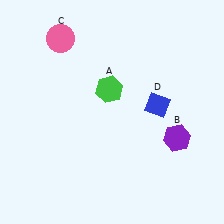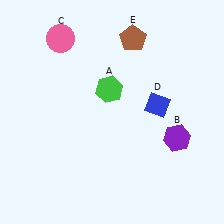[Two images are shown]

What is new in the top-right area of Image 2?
A brown pentagon (E) was added in the top-right area of Image 2.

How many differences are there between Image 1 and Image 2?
There is 1 difference between the two images.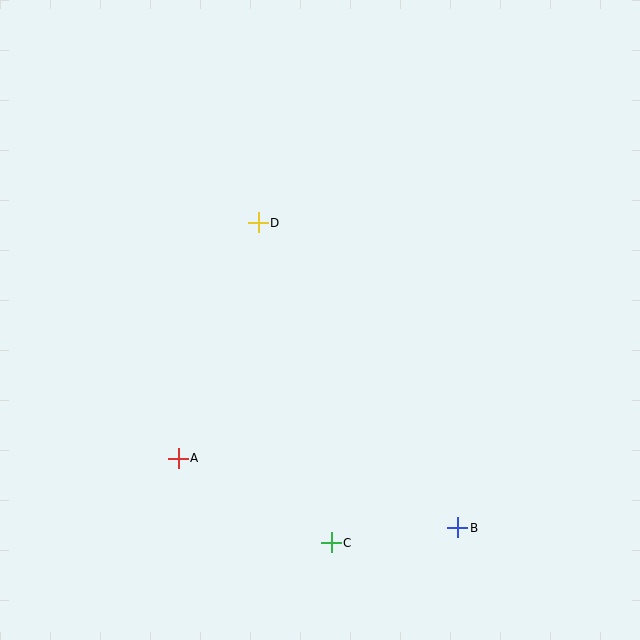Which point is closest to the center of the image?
Point D at (258, 223) is closest to the center.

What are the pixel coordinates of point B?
Point B is at (458, 528).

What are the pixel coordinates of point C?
Point C is at (331, 543).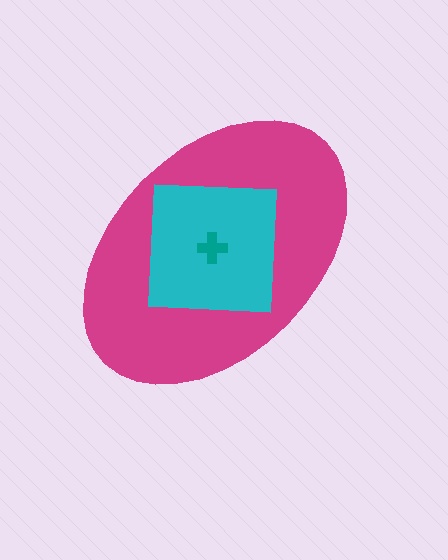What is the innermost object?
The teal cross.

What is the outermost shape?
The magenta ellipse.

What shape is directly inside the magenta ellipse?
The cyan square.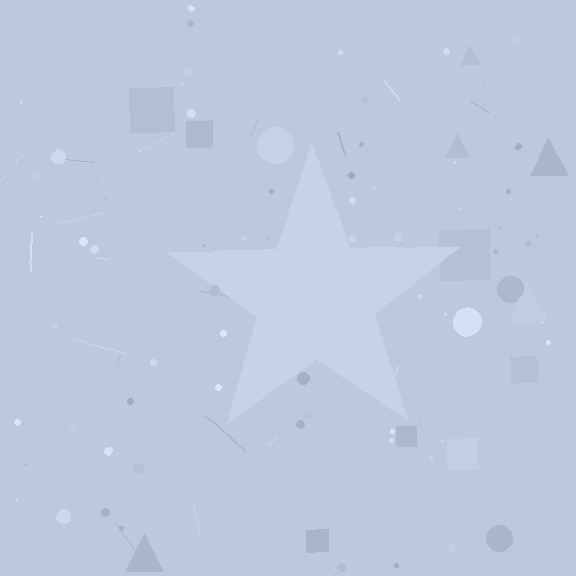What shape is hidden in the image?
A star is hidden in the image.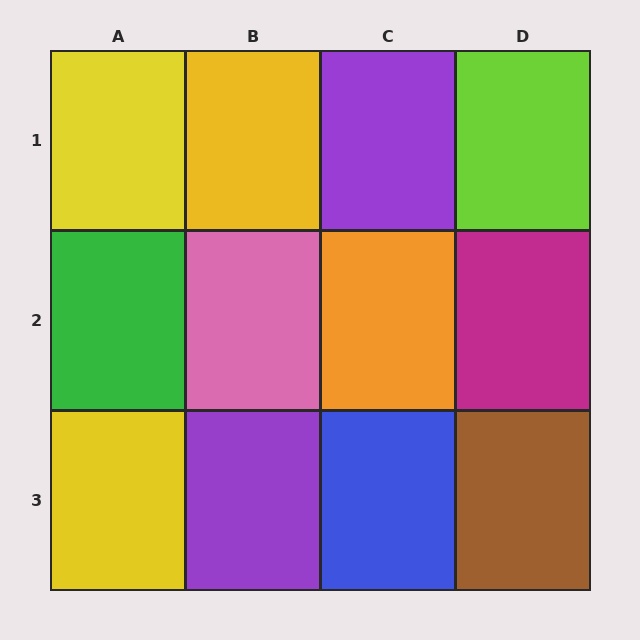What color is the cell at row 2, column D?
Magenta.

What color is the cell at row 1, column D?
Lime.